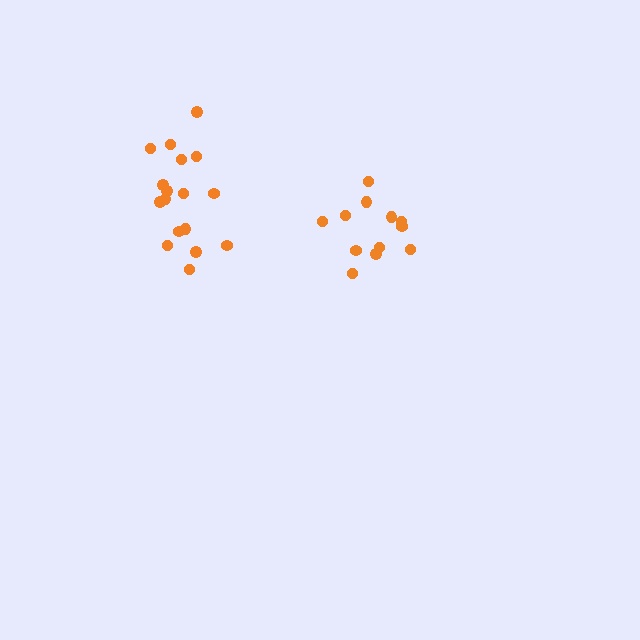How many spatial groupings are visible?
There are 2 spatial groupings.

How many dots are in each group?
Group 1: 12 dots, Group 2: 17 dots (29 total).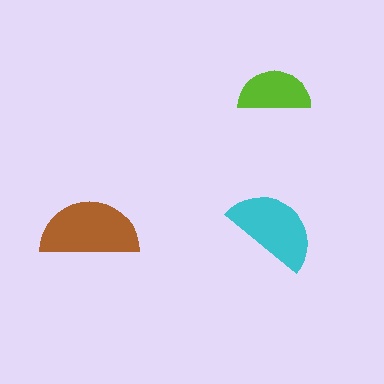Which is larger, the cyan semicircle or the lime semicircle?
The cyan one.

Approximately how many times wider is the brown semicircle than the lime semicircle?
About 1.5 times wider.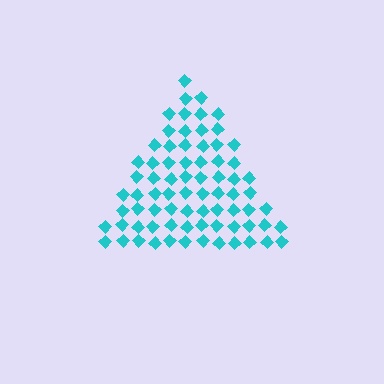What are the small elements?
The small elements are diamonds.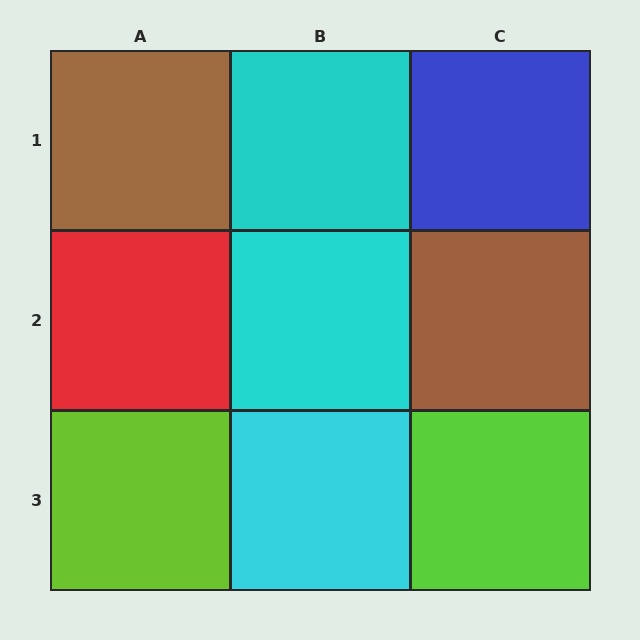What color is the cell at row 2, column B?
Cyan.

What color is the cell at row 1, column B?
Cyan.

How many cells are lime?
2 cells are lime.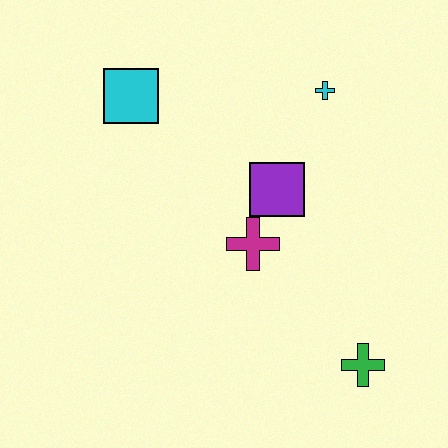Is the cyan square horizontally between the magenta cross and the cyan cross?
No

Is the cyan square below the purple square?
No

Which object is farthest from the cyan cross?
The green cross is farthest from the cyan cross.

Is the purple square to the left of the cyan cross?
Yes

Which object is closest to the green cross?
The magenta cross is closest to the green cross.